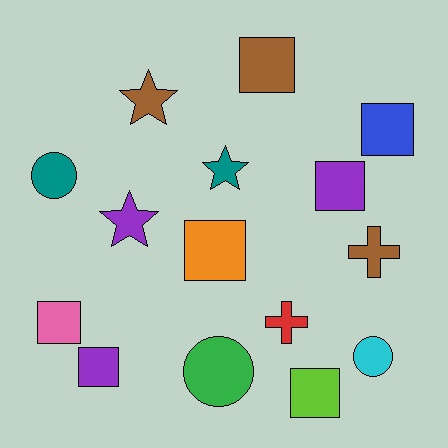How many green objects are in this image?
There is 1 green object.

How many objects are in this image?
There are 15 objects.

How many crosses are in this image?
There are 2 crosses.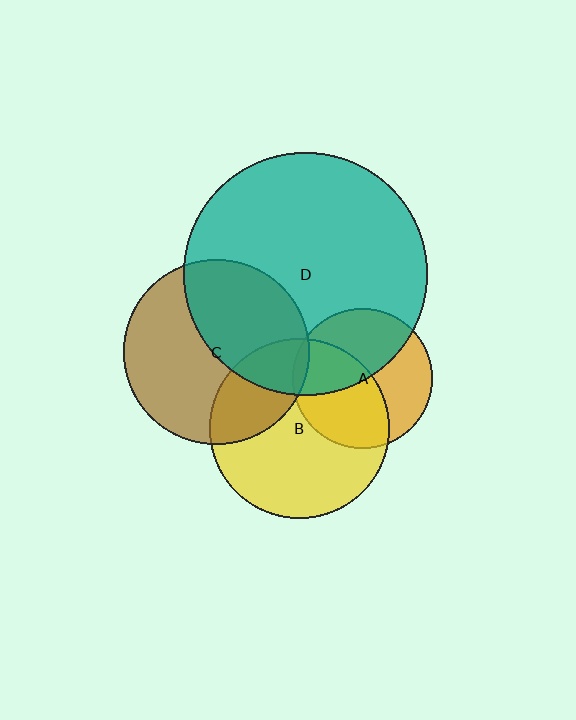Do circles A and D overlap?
Yes.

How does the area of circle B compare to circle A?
Approximately 1.6 times.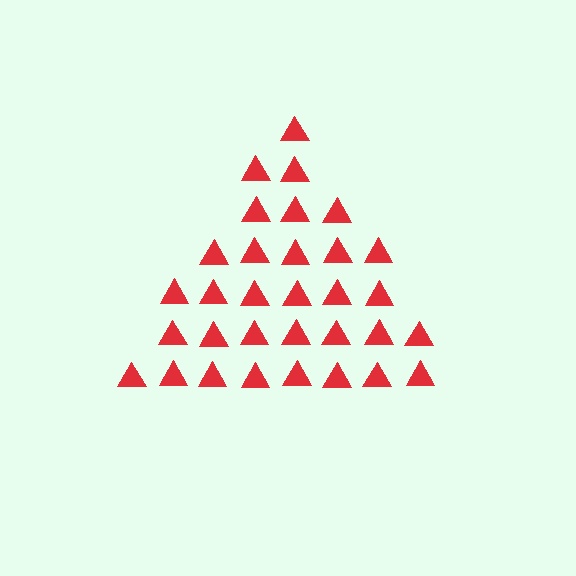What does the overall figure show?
The overall figure shows a triangle.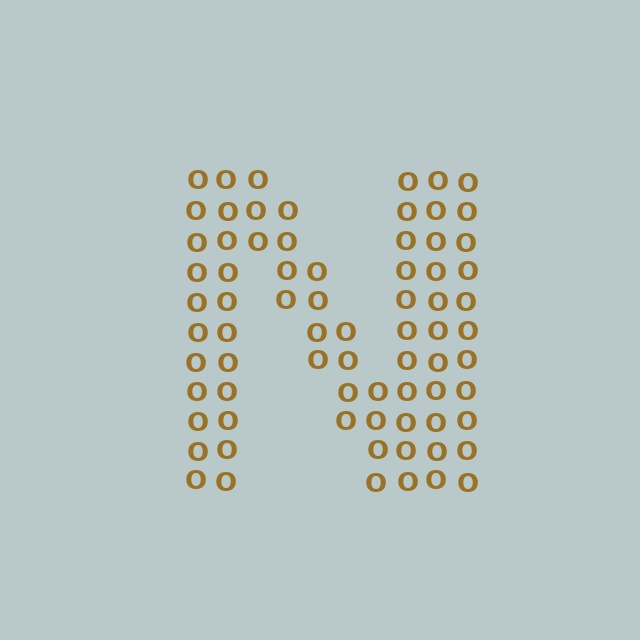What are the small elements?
The small elements are letter O's.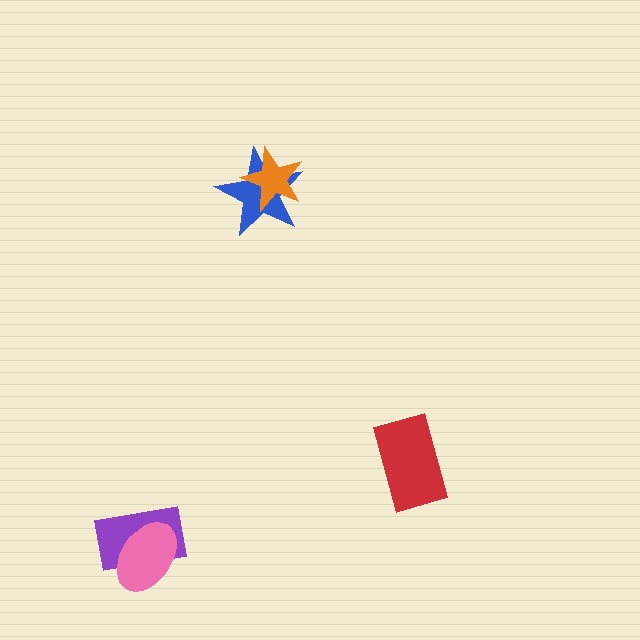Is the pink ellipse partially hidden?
No, no other shape covers it.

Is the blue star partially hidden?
Yes, it is partially covered by another shape.